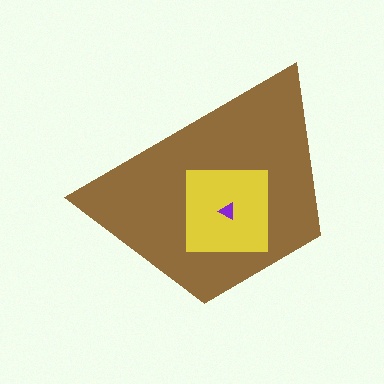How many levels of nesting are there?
3.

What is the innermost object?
The purple triangle.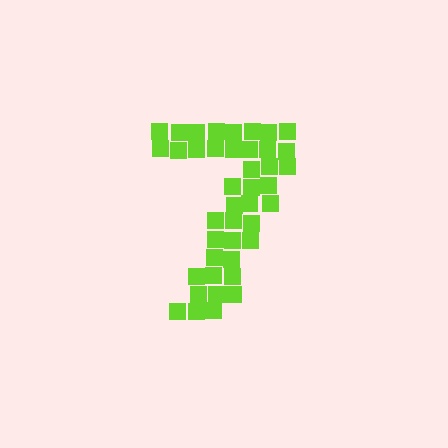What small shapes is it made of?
It is made of small squares.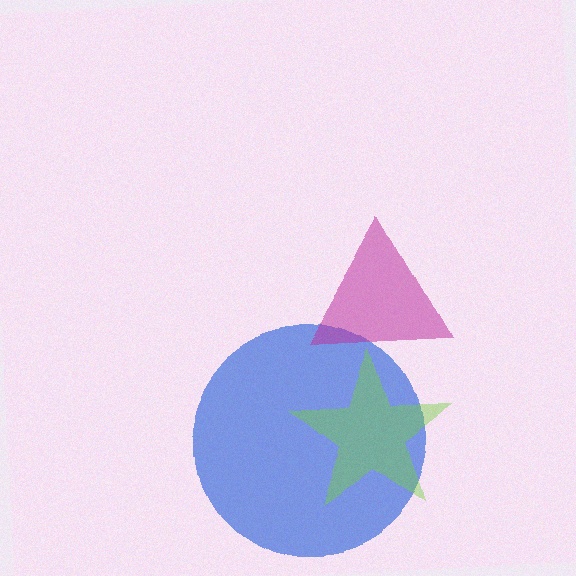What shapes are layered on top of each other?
The layered shapes are: a blue circle, a lime star, a magenta triangle.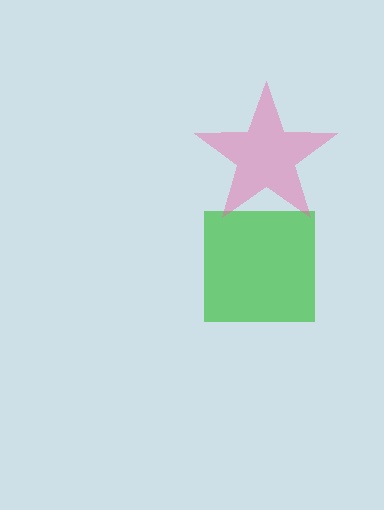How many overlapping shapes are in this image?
There are 2 overlapping shapes in the image.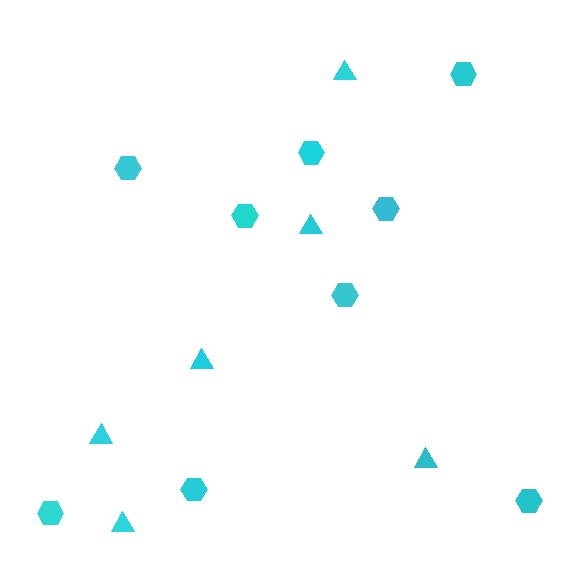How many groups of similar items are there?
There are 2 groups: one group of triangles (6) and one group of hexagons (9).